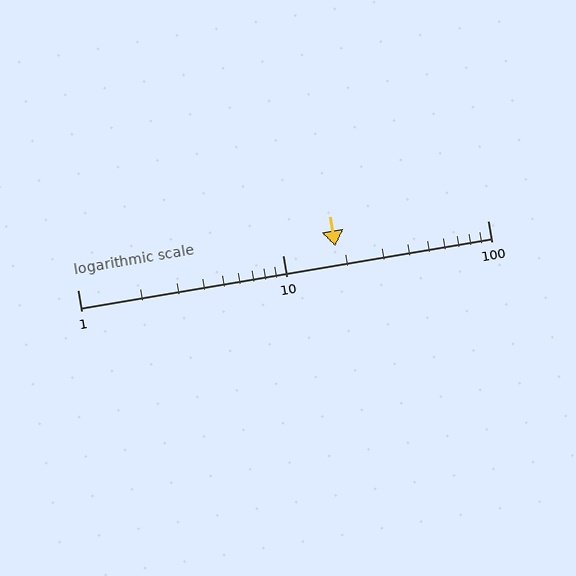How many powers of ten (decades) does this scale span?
The scale spans 2 decades, from 1 to 100.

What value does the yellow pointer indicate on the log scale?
The pointer indicates approximately 18.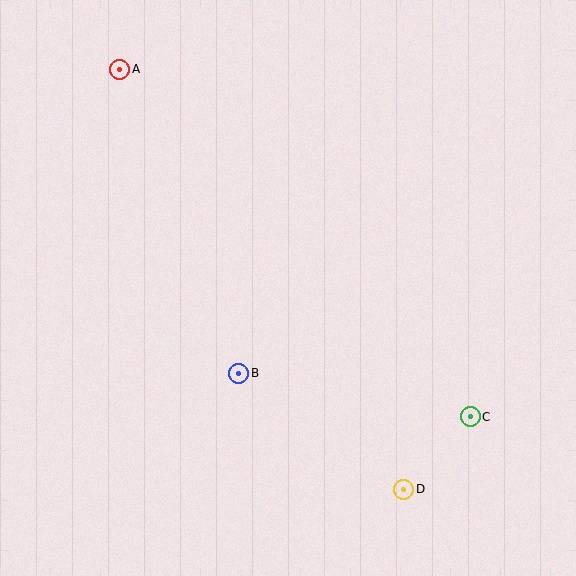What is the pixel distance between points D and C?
The distance between D and C is 98 pixels.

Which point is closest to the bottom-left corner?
Point B is closest to the bottom-left corner.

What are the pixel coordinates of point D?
Point D is at (404, 489).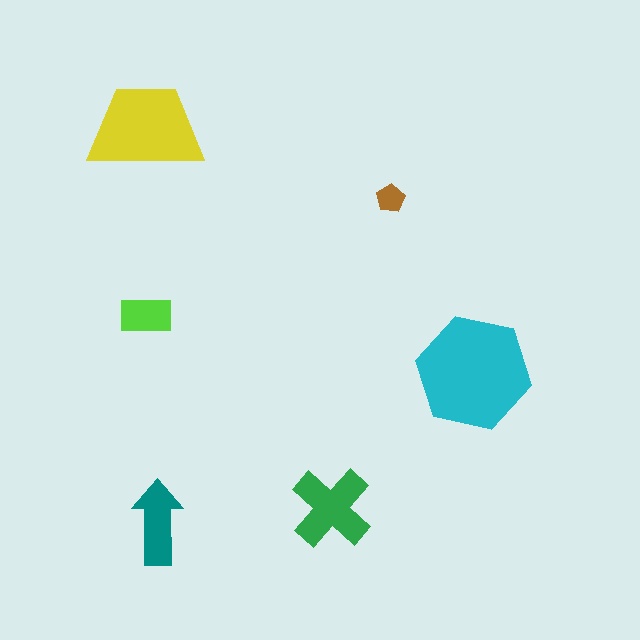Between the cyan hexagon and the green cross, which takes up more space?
The cyan hexagon.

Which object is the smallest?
The brown pentagon.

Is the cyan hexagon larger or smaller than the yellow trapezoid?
Larger.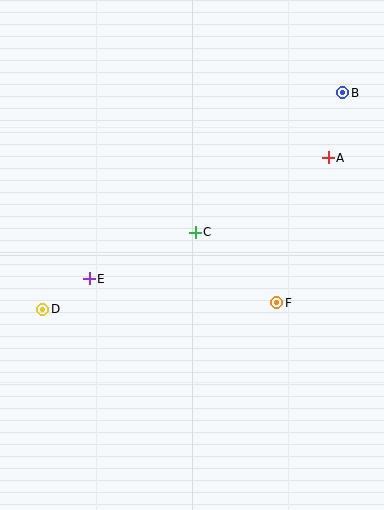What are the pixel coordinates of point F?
Point F is at (277, 303).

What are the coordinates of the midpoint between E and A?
The midpoint between E and A is at (209, 218).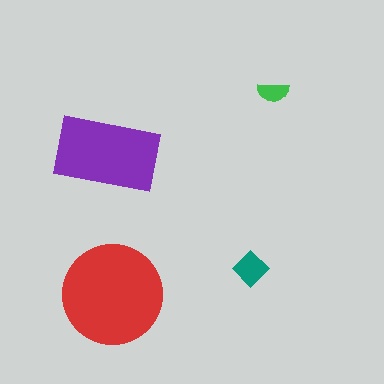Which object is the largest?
The red circle.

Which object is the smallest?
The green semicircle.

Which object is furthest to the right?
The green semicircle is rightmost.